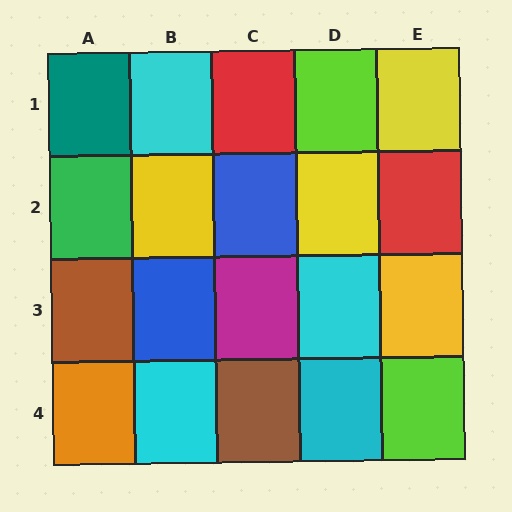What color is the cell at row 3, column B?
Blue.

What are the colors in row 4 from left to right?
Orange, cyan, brown, cyan, lime.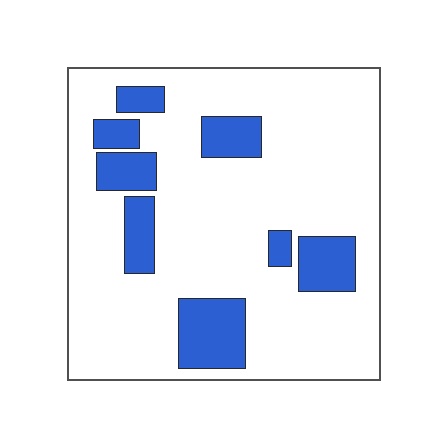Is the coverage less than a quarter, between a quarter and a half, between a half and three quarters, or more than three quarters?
Less than a quarter.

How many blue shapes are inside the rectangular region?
8.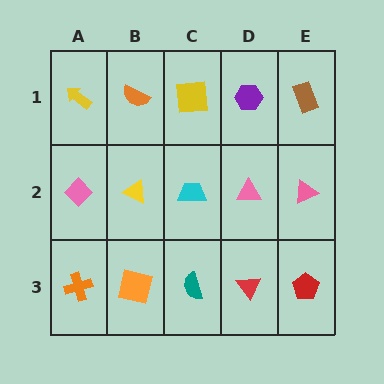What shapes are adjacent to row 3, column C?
A cyan trapezoid (row 2, column C), an orange square (row 3, column B), a red triangle (row 3, column D).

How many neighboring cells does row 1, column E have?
2.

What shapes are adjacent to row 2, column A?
A yellow arrow (row 1, column A), an orange cross (row 3, column A), a yellow triangle (row 2, column B).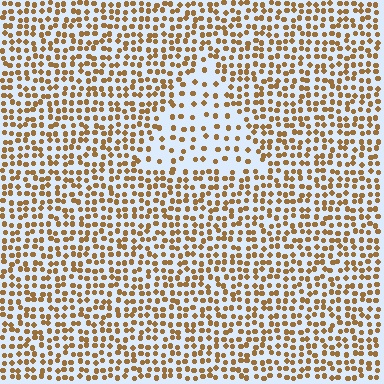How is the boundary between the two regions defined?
The boundary is defined by a change in element density (approximately 2.1x ratio). All elements are the same color, size, and shape.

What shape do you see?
I see a triangle.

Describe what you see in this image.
The image contains small brown elements arranged at two different densities. A triangle-shaped region is visible where the elements are less densely packed than the surrounding area.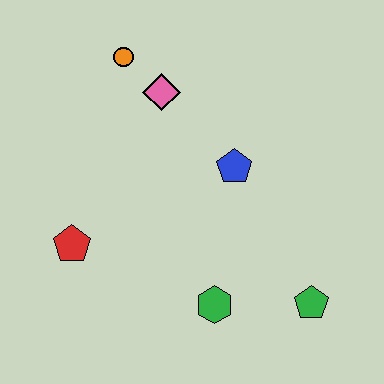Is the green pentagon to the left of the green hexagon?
No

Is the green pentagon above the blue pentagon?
No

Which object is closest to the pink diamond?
The orange circle is closest to the pink diamond.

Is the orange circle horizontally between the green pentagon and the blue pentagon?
No